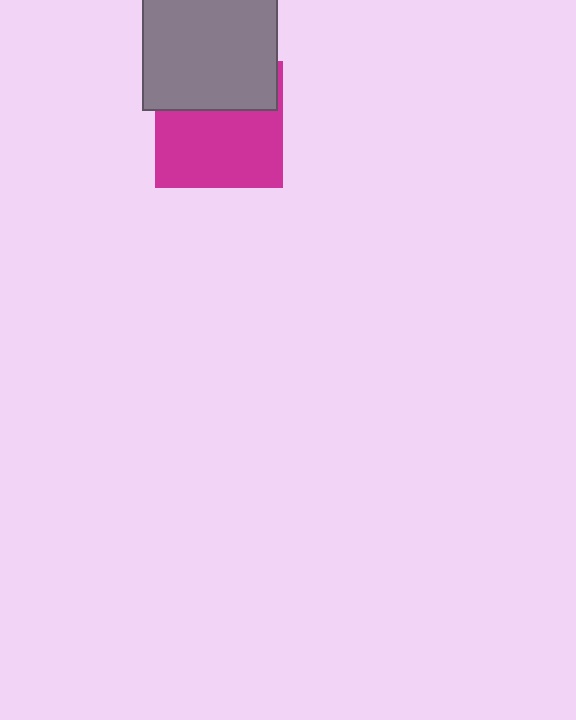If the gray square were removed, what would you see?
You would see the complete magenta square.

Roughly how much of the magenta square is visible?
About half of it is visible (roughly 62%).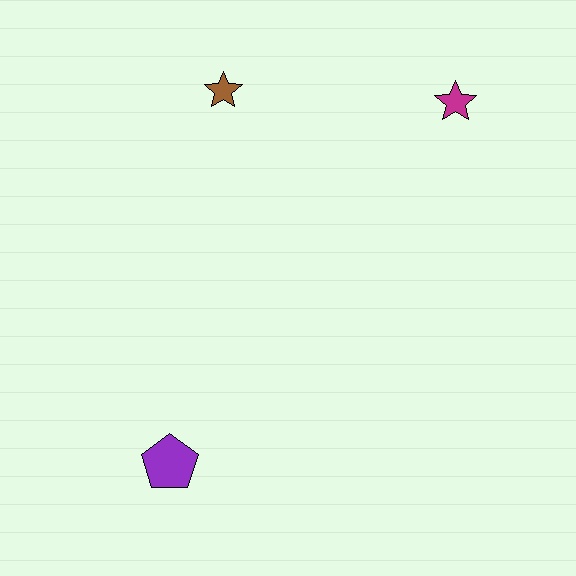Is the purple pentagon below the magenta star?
Yes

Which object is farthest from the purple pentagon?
The magenta star is farthest from the purple pentagon.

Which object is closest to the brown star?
The magenta star is closest to the brown star.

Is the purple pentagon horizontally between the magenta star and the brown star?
No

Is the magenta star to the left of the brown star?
No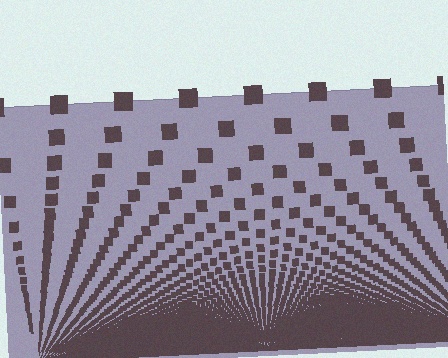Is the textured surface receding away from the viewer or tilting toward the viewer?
The surface appears to tilt toward the viewer. Texture elements get larger and sparser toward the top.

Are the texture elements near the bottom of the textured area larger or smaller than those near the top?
Smaller. The gradient is inverted — elements near the bottom are smaller and denser.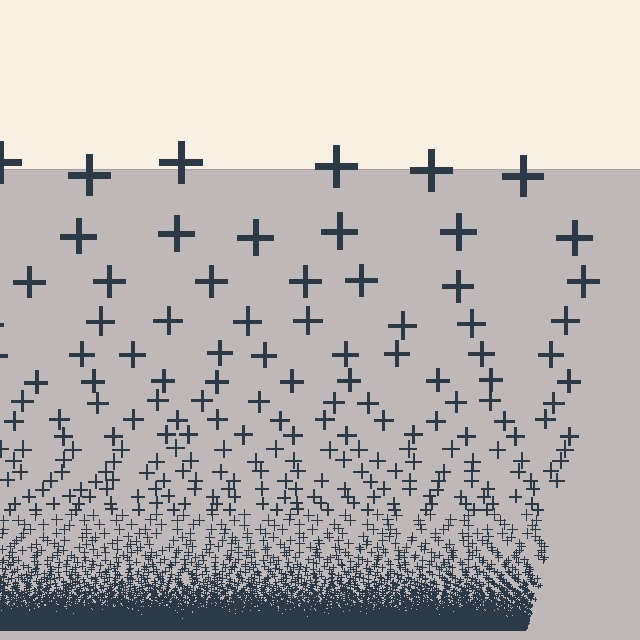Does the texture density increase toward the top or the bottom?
Density increases toward the bottom.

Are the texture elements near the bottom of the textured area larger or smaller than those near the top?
Smaller. The gradient is inverted — elements near the bottom are smaller and denser.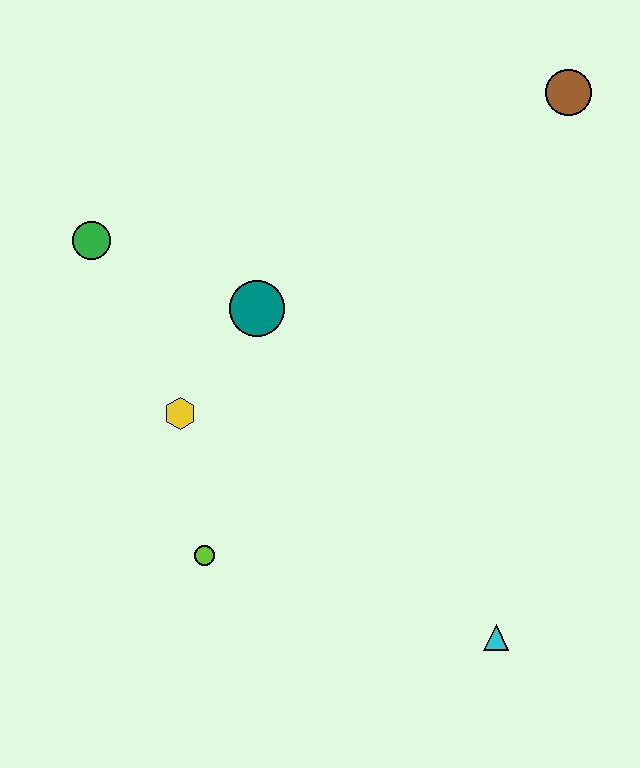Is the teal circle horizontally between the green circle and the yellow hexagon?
No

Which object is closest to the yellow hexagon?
The teal circle is closest to the yellow hexagon.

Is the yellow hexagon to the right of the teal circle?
No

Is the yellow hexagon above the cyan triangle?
Yes